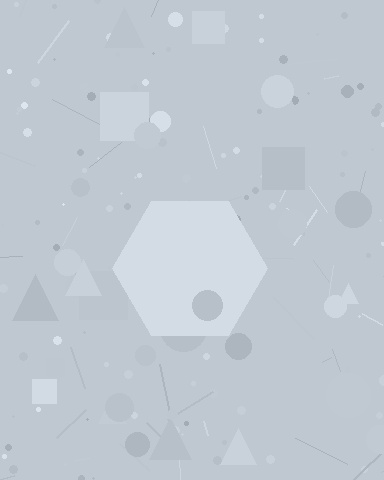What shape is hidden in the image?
A hexagon is hidden in the image.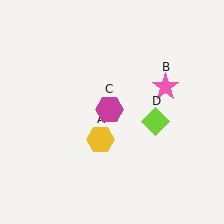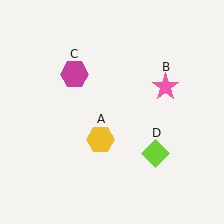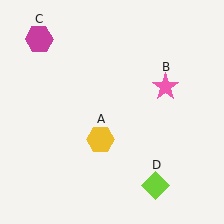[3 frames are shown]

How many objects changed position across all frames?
2 objects changed position: magenta hexagon (object C), lime diamond (object D).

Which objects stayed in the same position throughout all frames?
Yellow hexagon (object A) and pink star (object B) remained stationary.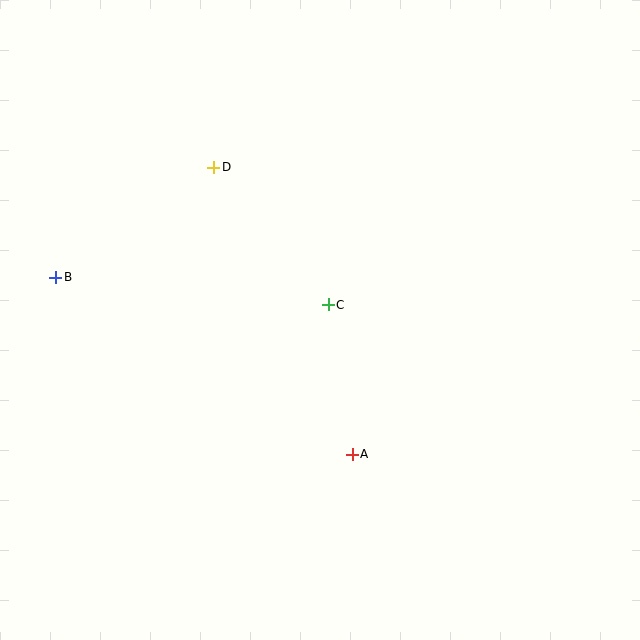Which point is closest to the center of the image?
Point C at (328, 305) is closest to the center.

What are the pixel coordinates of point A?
Point A is at (352, 454).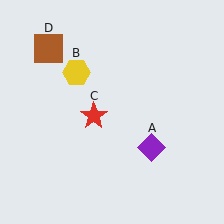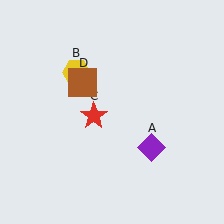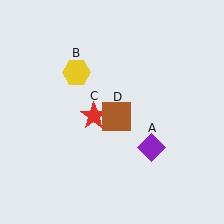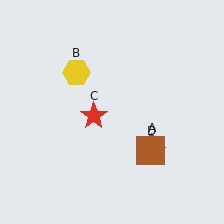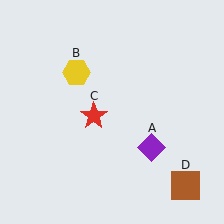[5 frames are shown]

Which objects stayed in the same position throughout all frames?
Purple diamond (object A) and yellow hexagon (object B) and red star (object C) remained stationary.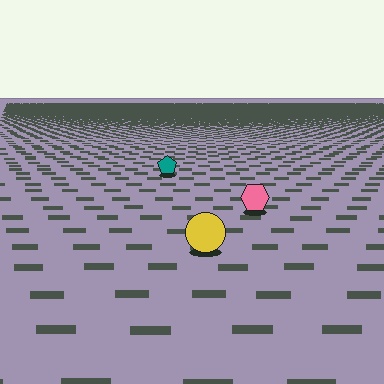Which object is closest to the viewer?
The yellow circle is closest. The texture marks near it are larger and more spread out.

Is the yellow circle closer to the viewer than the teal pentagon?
Yes. The yellow circle is closer — you can tell from the texture gradient: the ground texture is coarser near it.